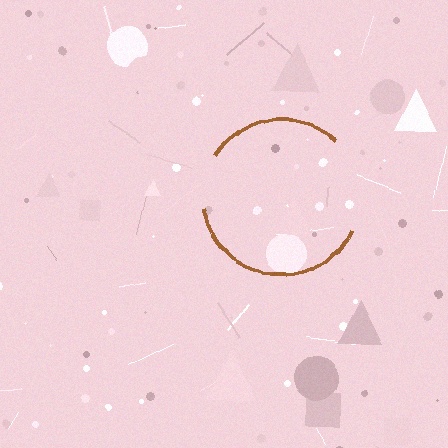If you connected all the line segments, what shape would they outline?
They would outline a circle.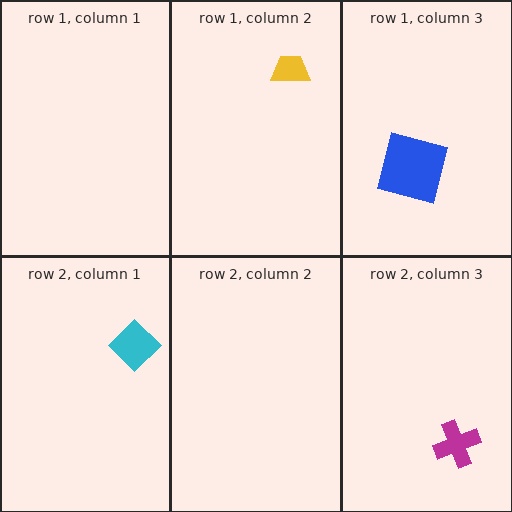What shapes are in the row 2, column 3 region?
The magenta cross.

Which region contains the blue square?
The row 1, column 3 region.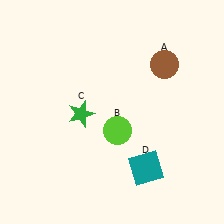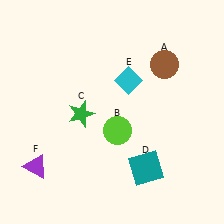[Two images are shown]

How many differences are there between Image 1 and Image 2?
There are 2 differences between the two images.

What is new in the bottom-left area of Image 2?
A purple triangle (F) was added in the bottom-left area of Image 2.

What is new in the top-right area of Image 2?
A cyan diamond (E) was added in the top-right area of Image 2.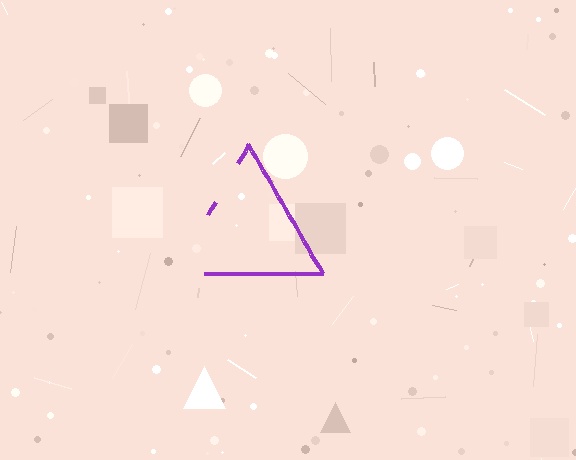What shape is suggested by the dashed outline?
The dashed outline suggests a triangle.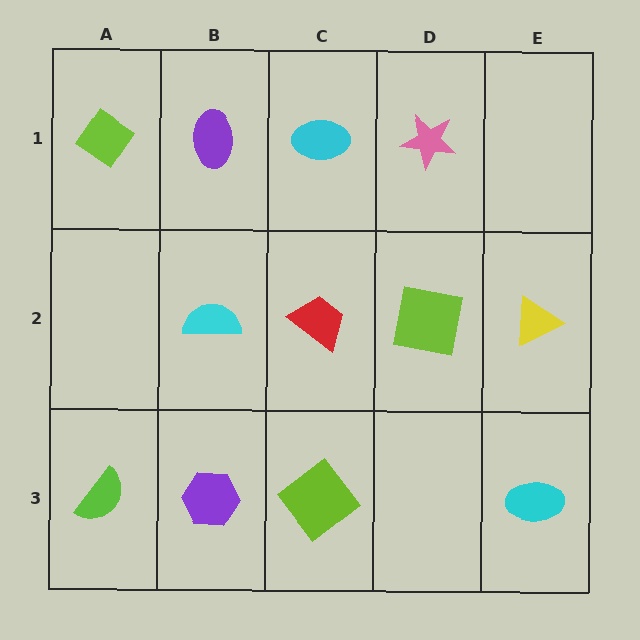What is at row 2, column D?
A lime square.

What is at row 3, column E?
A cyan ellipse.